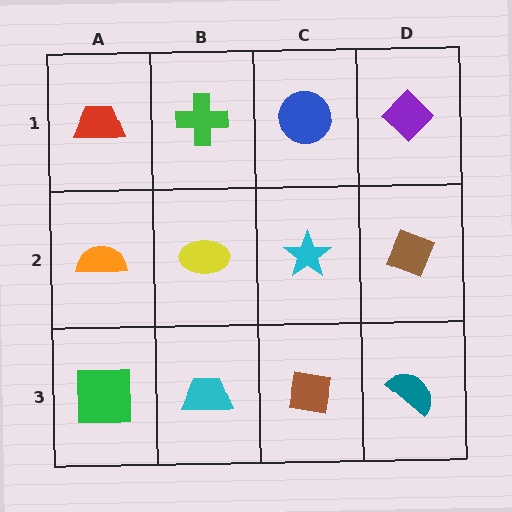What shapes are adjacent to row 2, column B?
A green cross (row 1, column B), a cyan trapezoid (row 3, column B), an orange semicircle (row 2, column A), a cyan star (row 2, column C).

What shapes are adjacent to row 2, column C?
A blue circle (row 1, column C), a brown square (row 3, column C), a yellow ellipse (row 2, column B), a brown diamond (row 2, column D).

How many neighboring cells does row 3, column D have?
2.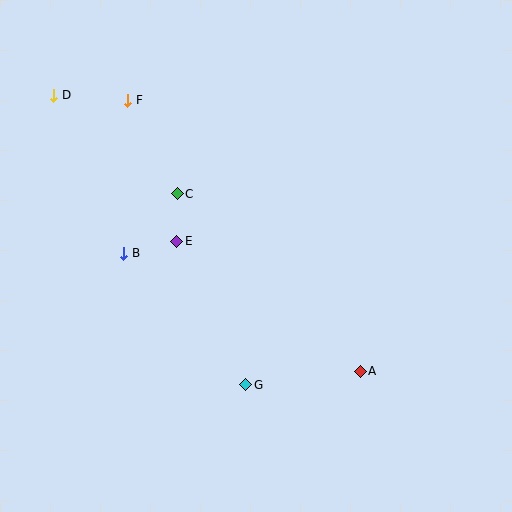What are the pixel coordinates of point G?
Point G is at (246, 385).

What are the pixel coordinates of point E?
Point E is at (177, 241).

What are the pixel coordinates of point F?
Point F is at (128, 100).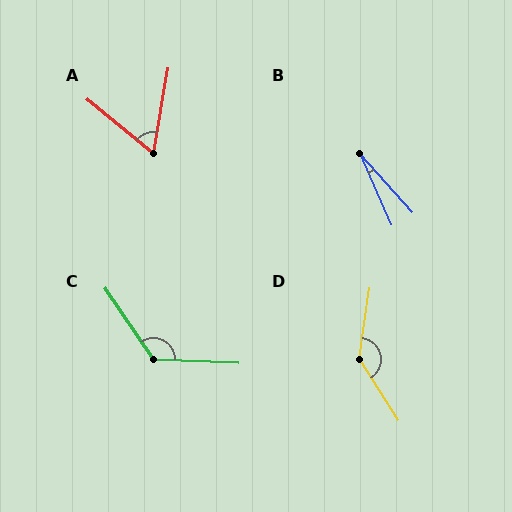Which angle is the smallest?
B, at approximately 18 degrees.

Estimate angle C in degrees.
Approximately 126 degrees.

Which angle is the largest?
D, at approximately 140 degrees.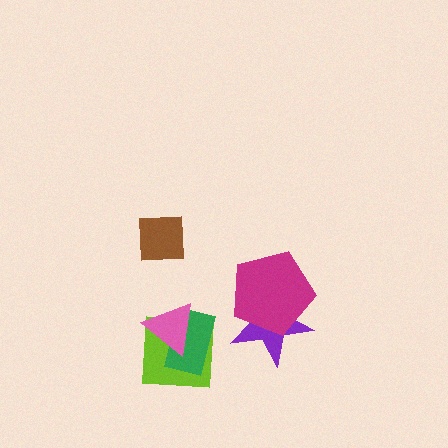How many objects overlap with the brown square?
0 objects overlap with the brown square.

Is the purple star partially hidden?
Yes, it is partially covered by another shape.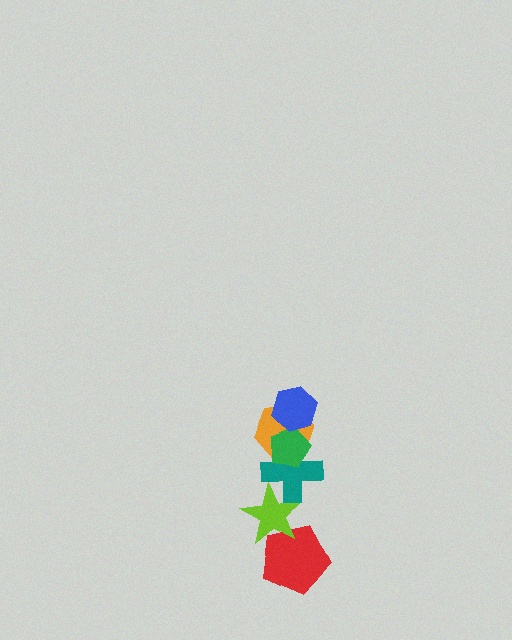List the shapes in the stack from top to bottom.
From top to bottom: the blue hexagon, the green pentagon, the orange hexagon, the teal cross, the lime star, the red pentagon.